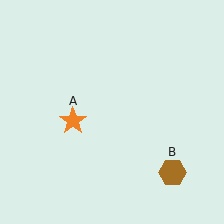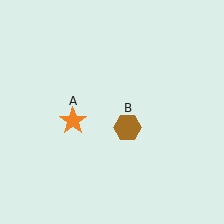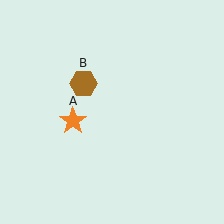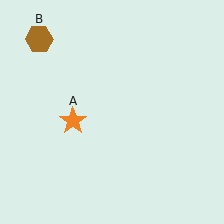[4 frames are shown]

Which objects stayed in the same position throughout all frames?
Orange star (object A) remained stationary.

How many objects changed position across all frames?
1 object changed position: brown hexagon (object B).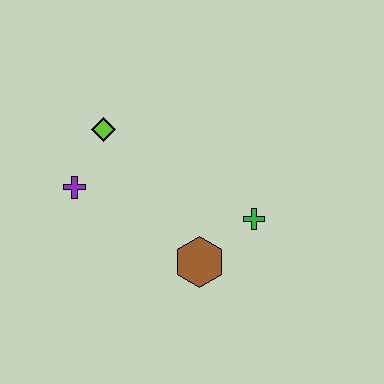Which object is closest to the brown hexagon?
The green cross is closest to the brown hexagon.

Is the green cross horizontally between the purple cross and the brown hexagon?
No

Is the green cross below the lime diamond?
Yes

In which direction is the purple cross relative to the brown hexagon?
The purple cross is to the left of the brown hexagon.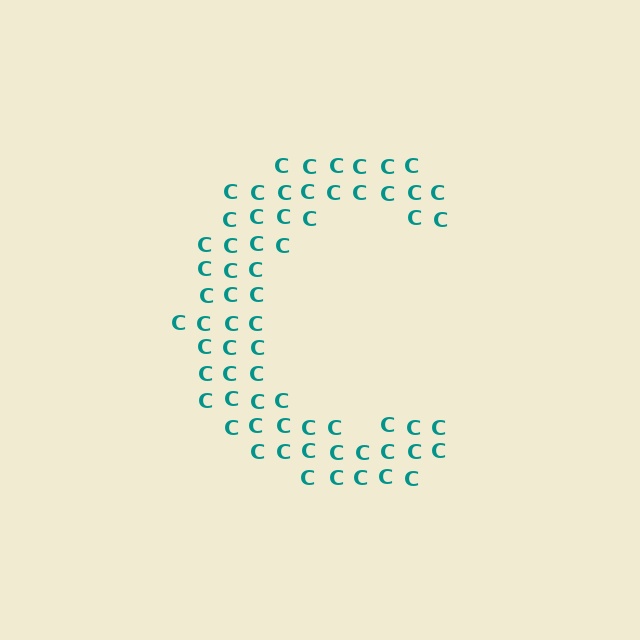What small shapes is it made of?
It is made of small letter C's.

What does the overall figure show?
The overall figure shows the letter C.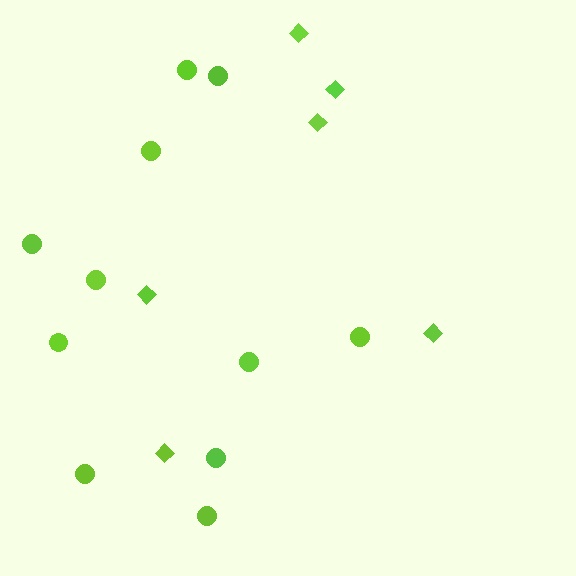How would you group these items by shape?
There are 2 groups: one group of circles (11) and one group of diamonds (6).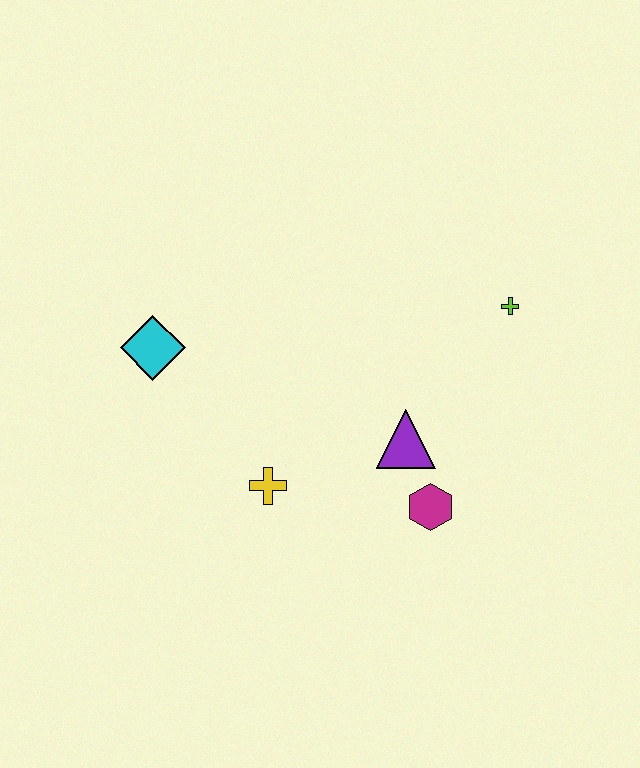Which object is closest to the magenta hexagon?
The purple triangle is closest to the magenta hexagon.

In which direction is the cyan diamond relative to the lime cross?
The cyan diamond is to the left of the lime cross.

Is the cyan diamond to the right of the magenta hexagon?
No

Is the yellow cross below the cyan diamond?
Yes